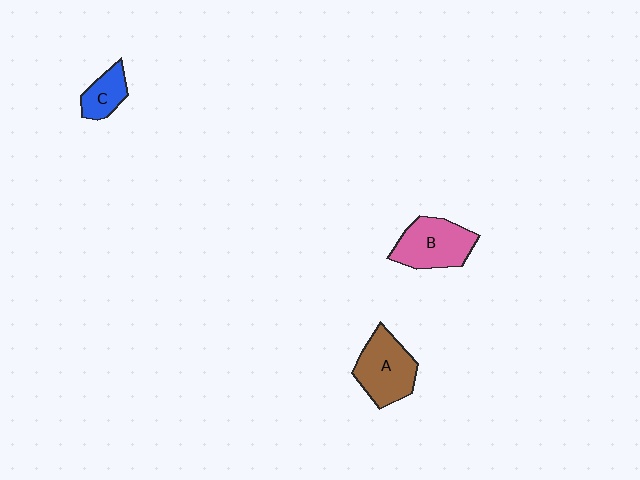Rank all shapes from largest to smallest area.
From largest to smallest: A (brown), B (pink), C (blue).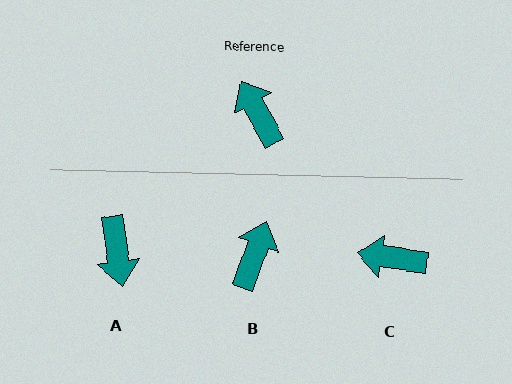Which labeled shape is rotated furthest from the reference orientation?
A, about 160 degrees away.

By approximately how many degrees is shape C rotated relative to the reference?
Approximately 53 degrees counter-clockwise.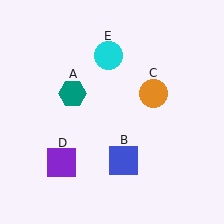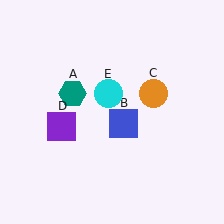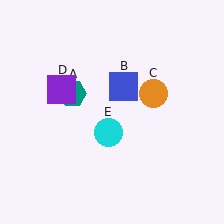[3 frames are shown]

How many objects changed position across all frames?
3 objects changed position: blue square (object B), purple square (object D), cyan circle (object E).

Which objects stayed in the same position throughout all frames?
Teal hexagon (object A) and orange circle (object C) remained stationary.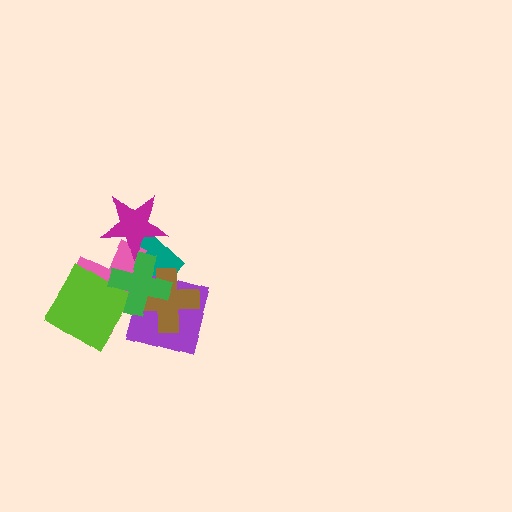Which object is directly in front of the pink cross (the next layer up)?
The lime diamond is directly in front of the pink cross.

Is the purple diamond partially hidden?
Yes, it is partially covered by another shape.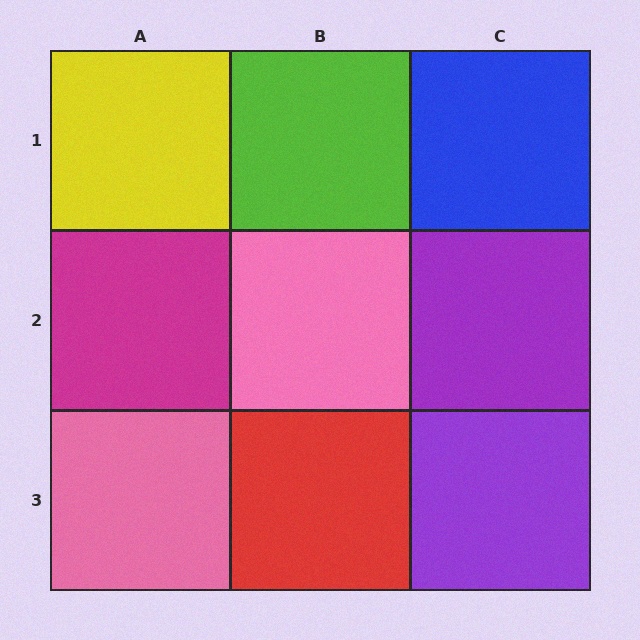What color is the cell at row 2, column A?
Magenta.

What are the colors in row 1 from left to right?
Yellow, lime, blue.